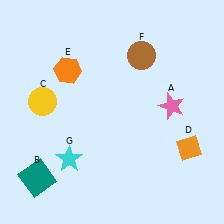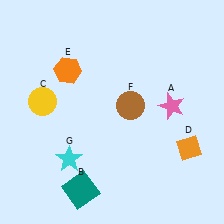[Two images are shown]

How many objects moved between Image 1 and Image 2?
2 objects moved between the two images.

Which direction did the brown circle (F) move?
The brown circle (F) moved down.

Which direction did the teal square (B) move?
The teal square (B) moved right.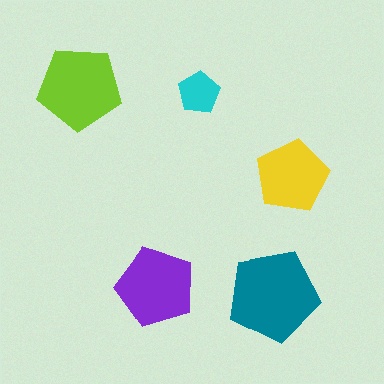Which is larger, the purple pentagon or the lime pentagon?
The lime one.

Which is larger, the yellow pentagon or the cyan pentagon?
The yellow one.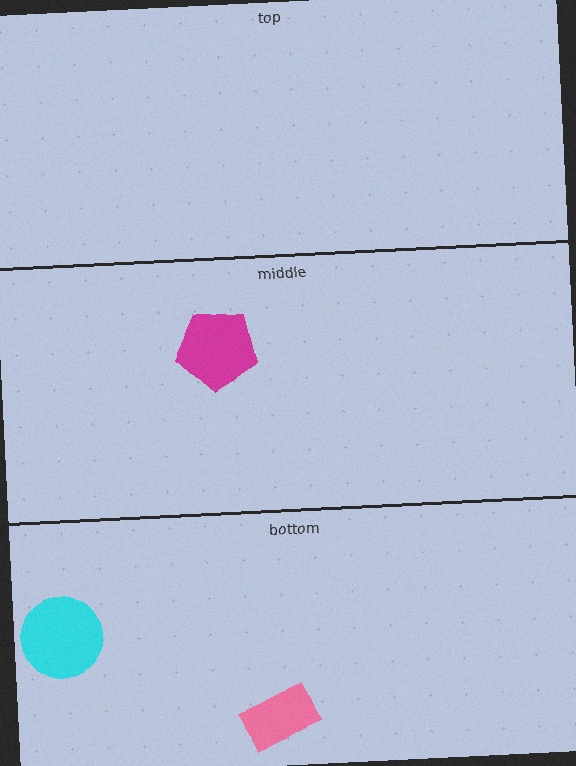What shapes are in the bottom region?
The pink rectangle, the cyan circle.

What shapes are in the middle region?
The magenta pentagon.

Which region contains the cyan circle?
The bottom region.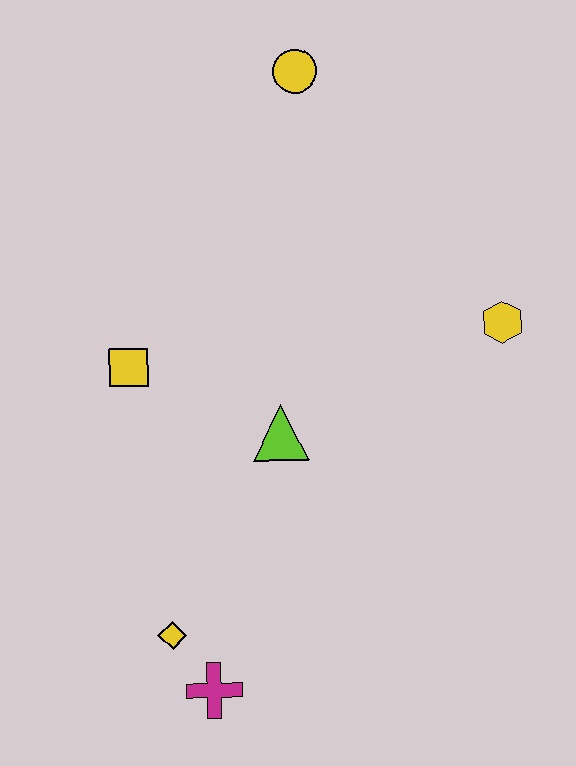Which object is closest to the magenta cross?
The yellow diamond is closest to the magenta cross.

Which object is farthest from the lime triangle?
The yellow circle is farthest from the lime triangle.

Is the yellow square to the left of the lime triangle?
Yes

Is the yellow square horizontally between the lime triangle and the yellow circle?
No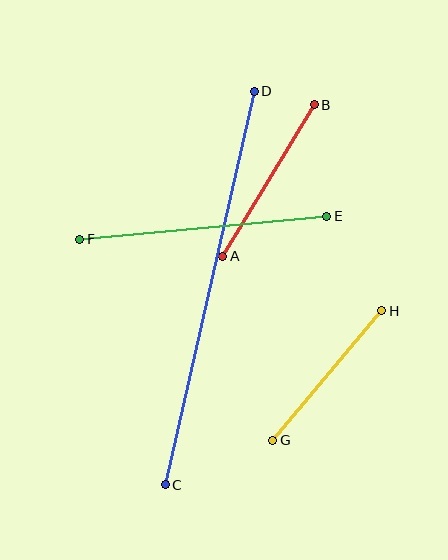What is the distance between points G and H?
The distance is approximately 169 pixels.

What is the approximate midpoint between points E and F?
The midpoint is at approximately (203, 228) pixels.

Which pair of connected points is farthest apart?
Points C and D are farthest apart.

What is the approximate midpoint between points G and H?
The midpoint is at approximately (327, 375) pixels.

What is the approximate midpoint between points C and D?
The midpoint is at approximately (210, 288) pixels.